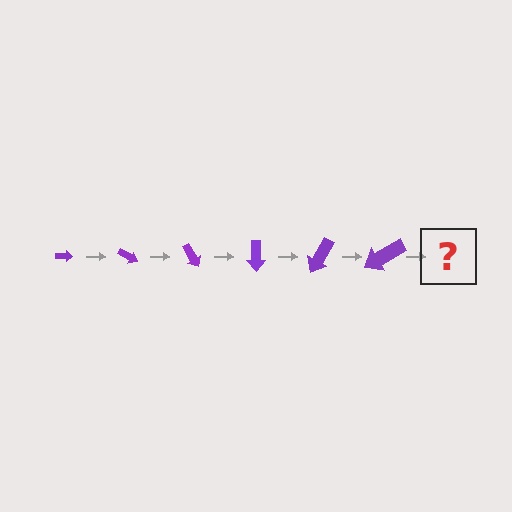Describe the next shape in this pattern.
It should be an arrow, larger than the previous one and rotated 180 degrees from the start.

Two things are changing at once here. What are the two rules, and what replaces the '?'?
The two rules are that the arrow grows larger each step and it rotates 30 degrees each step. The '?' should be an arrow, larger than the previous one and rotated 180 degrees from the start.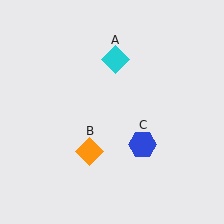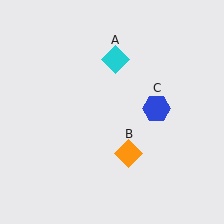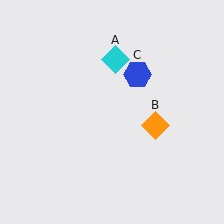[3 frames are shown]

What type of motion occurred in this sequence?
The orange diamond (object B), blue hexagon (object C) rotated counterclockwise around the center of the scene.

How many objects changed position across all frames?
2 objects changed position: orange diamond (object B), blue hexagon (object C).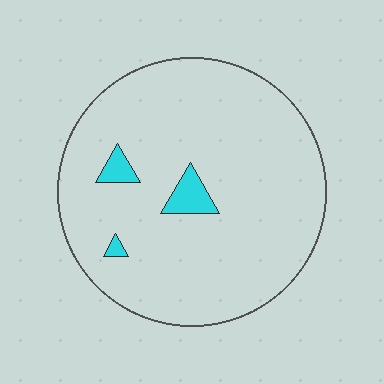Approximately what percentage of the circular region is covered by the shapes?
Approximately 5%.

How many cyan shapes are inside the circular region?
3.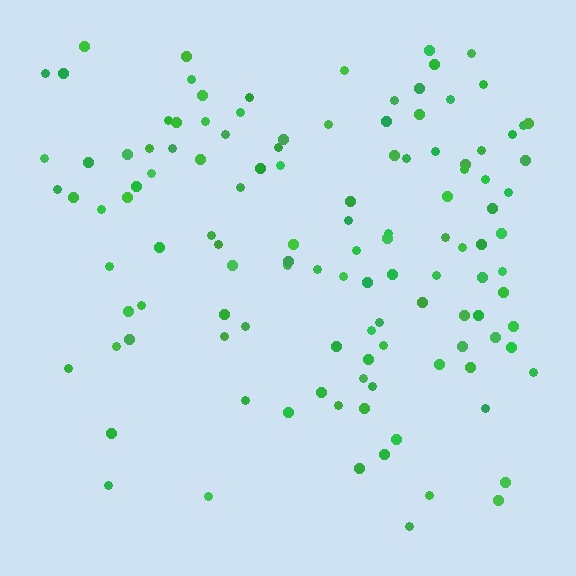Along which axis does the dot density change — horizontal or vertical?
Vertical.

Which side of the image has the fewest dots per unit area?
The bottom.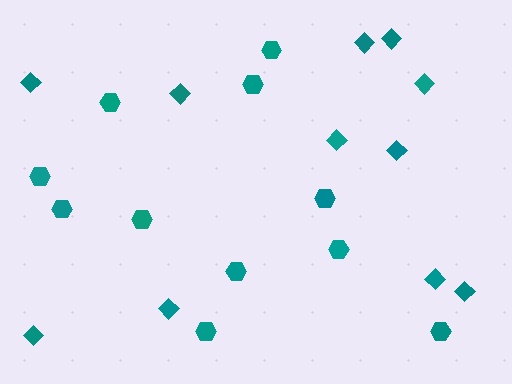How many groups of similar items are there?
There are 2 groups: one group of hexagons (11) and one group of diamonds (11).